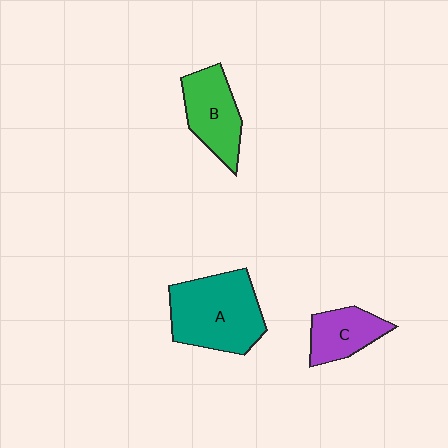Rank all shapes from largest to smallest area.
From largest to smallest: A (teal), B (green), C (purple).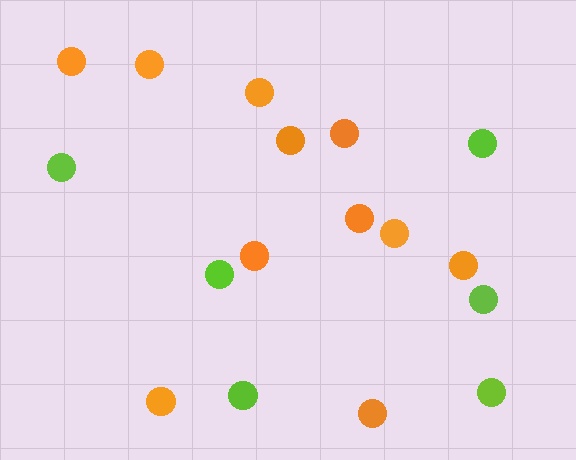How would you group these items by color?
There are 2 groups: one group of orange circles (11) and one group of lime circles (6).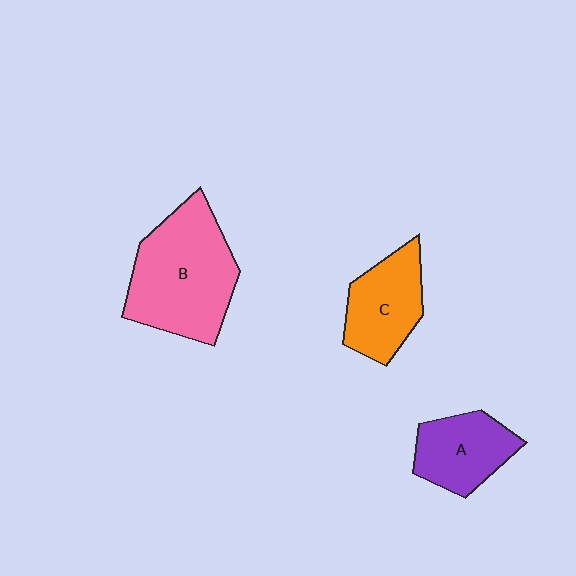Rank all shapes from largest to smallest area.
From largest to smallest: B (pink), C (orange), A (purple).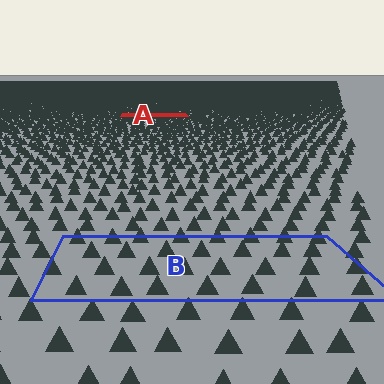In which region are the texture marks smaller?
The texture marks are smaller in region A, because it is farther away.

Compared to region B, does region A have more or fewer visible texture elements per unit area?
Region A has more texture elements per unit area — they are packed more densely because it is farther away.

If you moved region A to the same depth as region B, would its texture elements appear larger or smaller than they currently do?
They would appear larger. At a closer depth, the same texture elements are projected at a bigger on-screen size.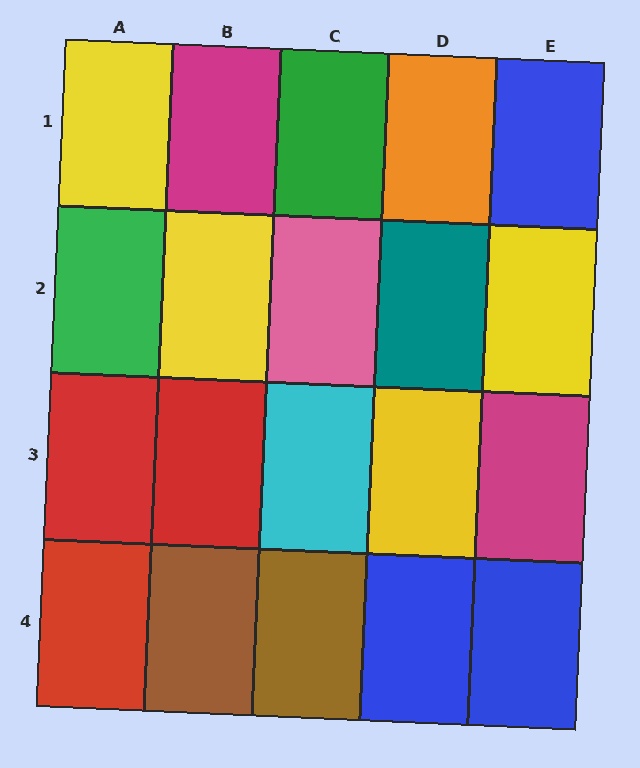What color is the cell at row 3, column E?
Magenta.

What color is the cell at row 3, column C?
Cyan.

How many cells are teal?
1 cell is teal.